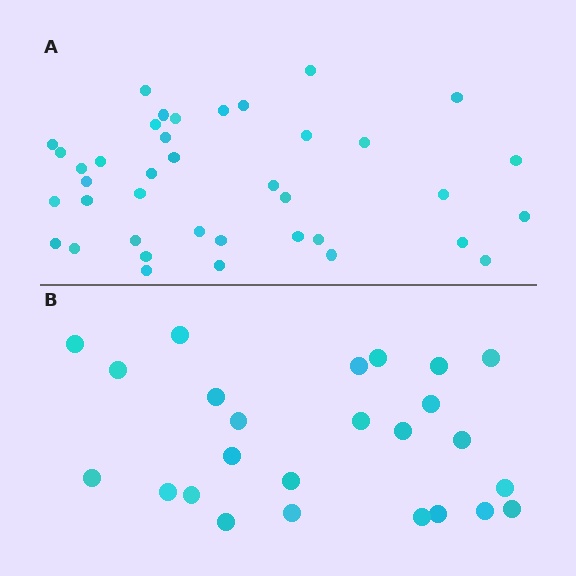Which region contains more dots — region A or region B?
Region A (the top region) has more dots.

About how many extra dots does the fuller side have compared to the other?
Region A has approximately 15 more dots than region B.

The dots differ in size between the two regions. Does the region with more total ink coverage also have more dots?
No. Region B has more total ink coverage because its dots are larger, but region A actually contains more individual dots. Total area can be misleading — the number of items is what matters here.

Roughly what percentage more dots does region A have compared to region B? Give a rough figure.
About 55% more.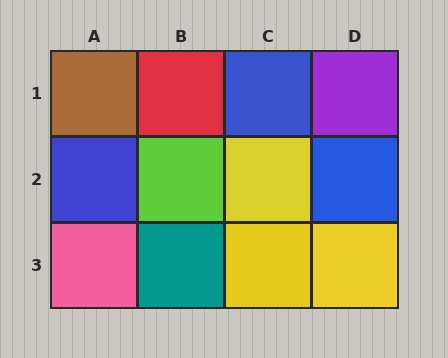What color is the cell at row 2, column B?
Lime.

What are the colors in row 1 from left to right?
Brown, red, blue, purple.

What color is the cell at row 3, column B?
Teal.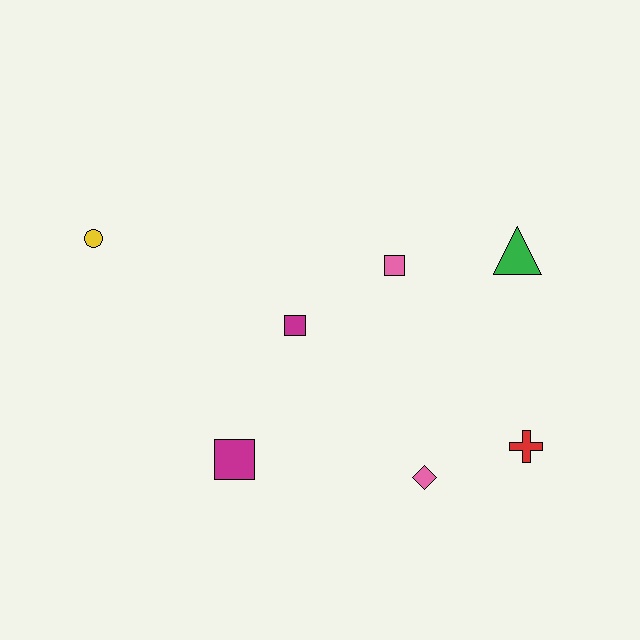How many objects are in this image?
There are 7 objects.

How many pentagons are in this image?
There are no pentagons.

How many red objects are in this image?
There is 1 red object.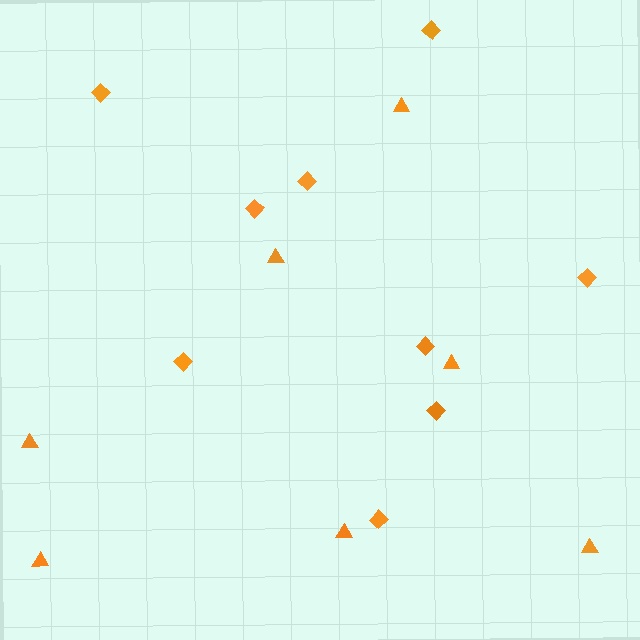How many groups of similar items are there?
There are 2 groups: one group of triangles (7) and one group of diamonds (9).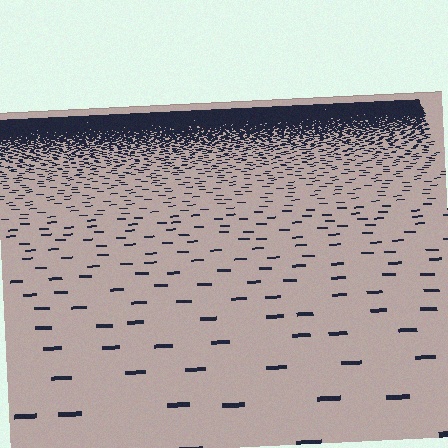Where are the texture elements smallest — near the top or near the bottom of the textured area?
Near the top.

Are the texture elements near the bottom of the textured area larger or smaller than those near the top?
Larger. Near the bottom, elements are closer to the viewer and appear at a bigger on-screen size.